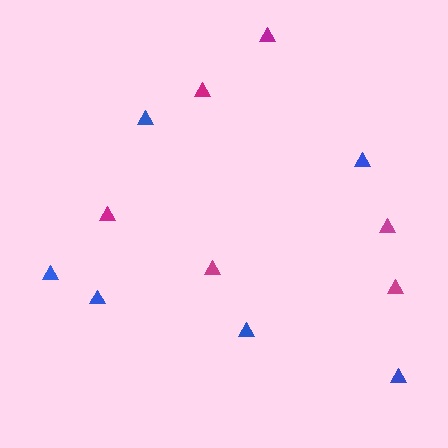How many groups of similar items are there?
There are 2 groups: one group of magenta triangles (6) and one group of blue triangles (6).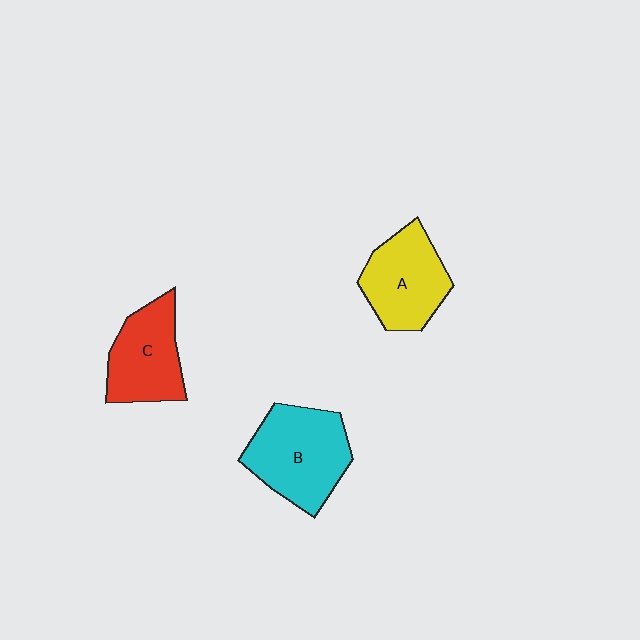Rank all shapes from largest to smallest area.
From largest to smallest: B (cyan), A (yellow), C (red).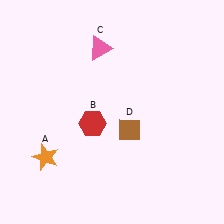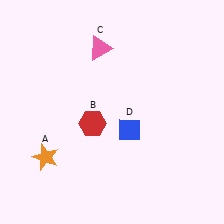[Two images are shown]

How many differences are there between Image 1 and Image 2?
There is 1 difference between the two images.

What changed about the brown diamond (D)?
In Image 1, D is brown. In Image 2, it changed to blue.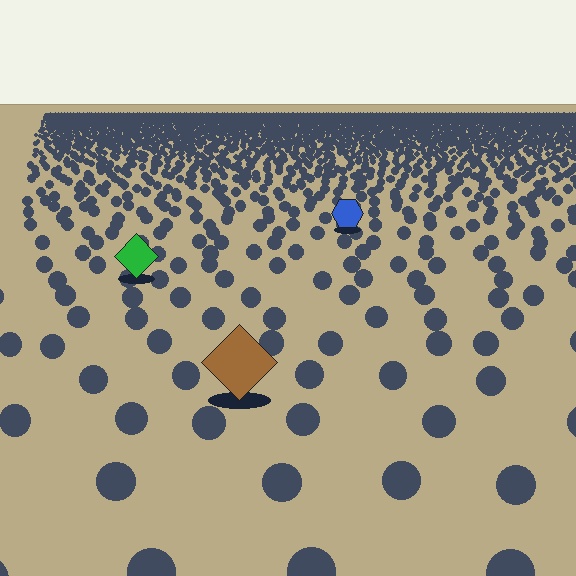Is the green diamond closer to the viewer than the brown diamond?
No. The brown diamond is closer — you can tell from the texture gradient: the ground texture is coarser near it.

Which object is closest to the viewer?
The brown diamond is closest. The texture marks near it are larger and more spread out.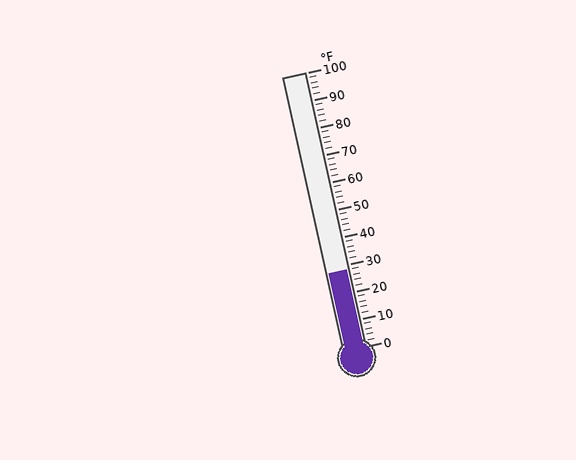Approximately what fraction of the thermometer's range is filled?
The thermometer is filled to approximately 30% of its range.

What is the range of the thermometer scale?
The thermometer scale ranges from 0°F to 100°F.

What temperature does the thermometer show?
The thermometer shows approximately 28°F.